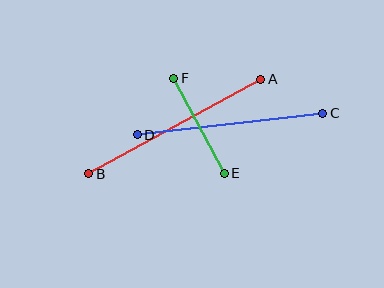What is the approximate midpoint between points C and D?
The midpoint is at approximately (230, 124) pixels.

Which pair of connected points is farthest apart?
Points A and B are farthest apart.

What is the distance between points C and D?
The distance is approximately 187 pixels.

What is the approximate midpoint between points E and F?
The midpoint is at approximately (199, 126) pixels.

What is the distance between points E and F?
The distance is approximately 108 pixels.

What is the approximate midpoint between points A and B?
The midpoint is at approximately (175, 126) pixels.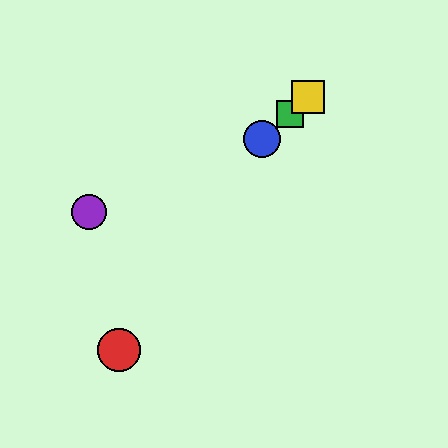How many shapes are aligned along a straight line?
3 shapes (the blue circle, the green square, the yellow square) are aligned along a straight line.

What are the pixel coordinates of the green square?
The green square is at (290, 114).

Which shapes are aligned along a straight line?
The blue circle, the green square, the yellow square are aligned along a straight line.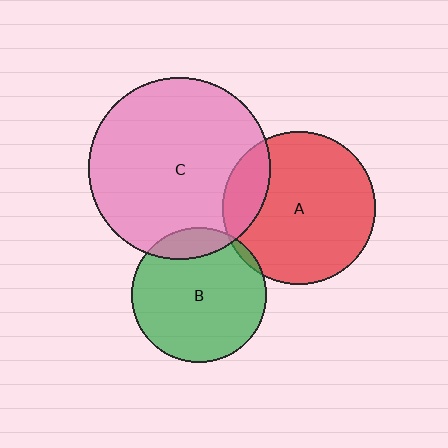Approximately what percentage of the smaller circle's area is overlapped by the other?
Approximately 15%.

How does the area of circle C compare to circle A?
Approximately 1.4 times.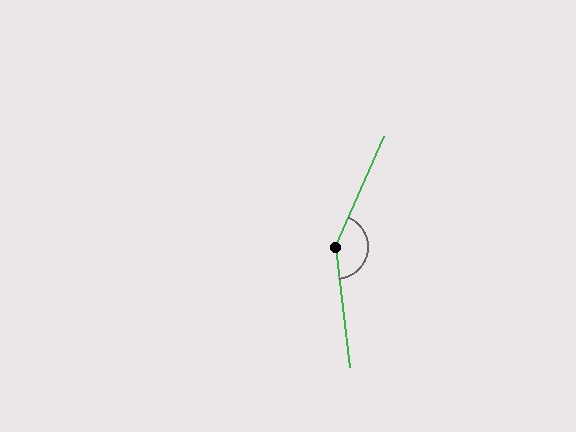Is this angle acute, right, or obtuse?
It is obtuse.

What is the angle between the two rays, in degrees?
Approximately 150 degrees.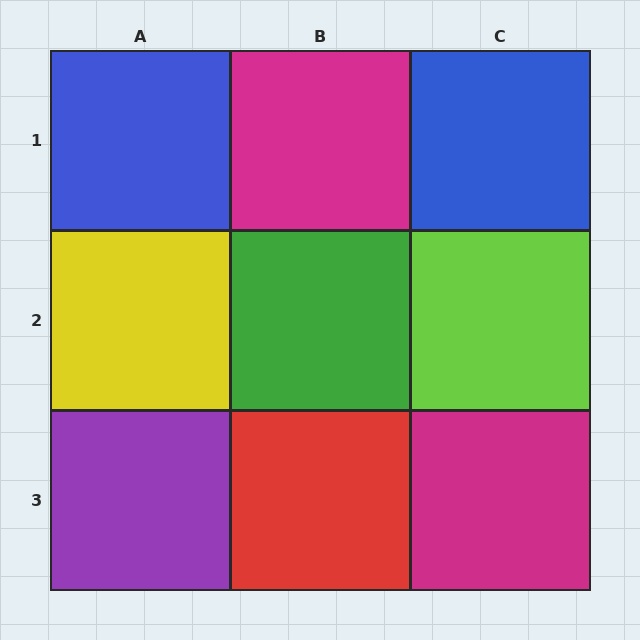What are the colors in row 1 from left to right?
Blue, magenta, blue.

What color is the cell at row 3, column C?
Magenta.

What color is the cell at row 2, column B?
Green.